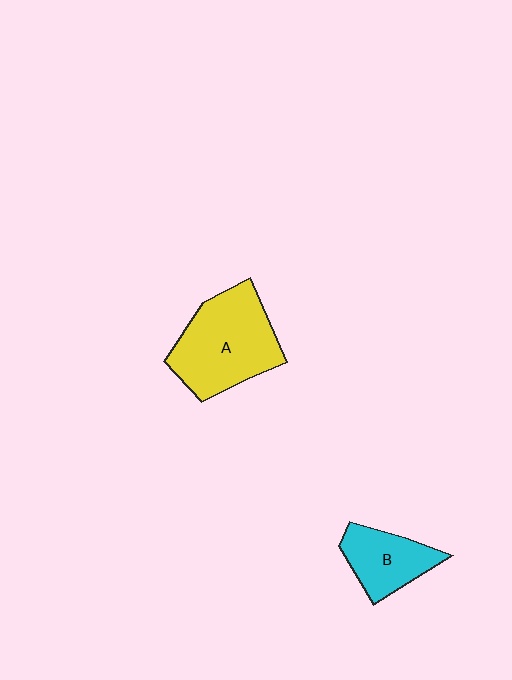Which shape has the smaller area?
Shape B (cyan).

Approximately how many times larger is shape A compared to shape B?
Approximately 1.8 times.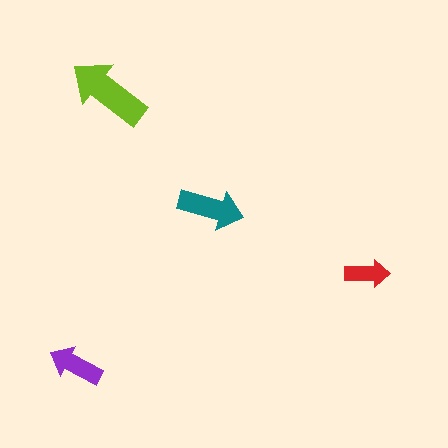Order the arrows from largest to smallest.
the lime one, the teal one, the purple one, the red one.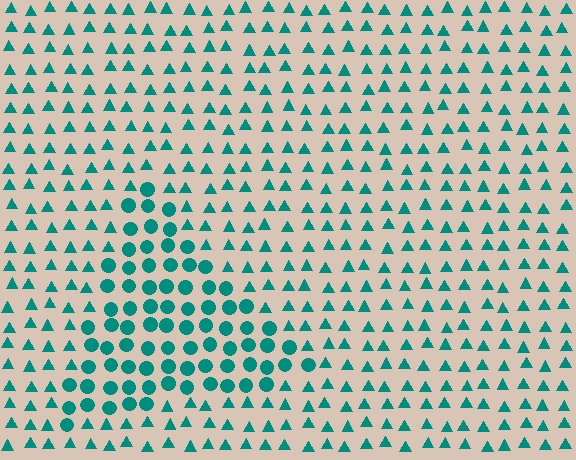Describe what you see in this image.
The image is filled with small teal elements arranged in a uniform grid. A triangle-shaped region contains circles, while the surrounding area contains triangles. The boundary is defined purely by the change in element shape.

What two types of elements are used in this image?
The image uses circles inside the triangle region and triangles outside it.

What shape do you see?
I see a triangle.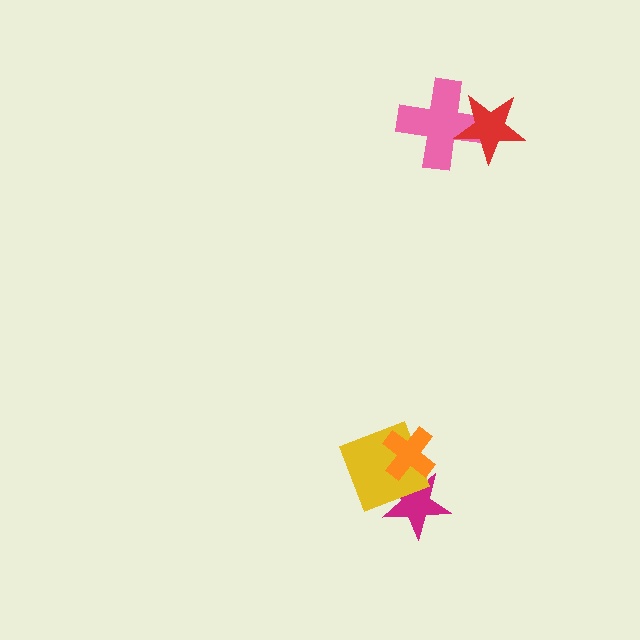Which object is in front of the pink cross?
The red star is in front of the pink cross.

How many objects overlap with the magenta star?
2 objects overlap with the magenta star.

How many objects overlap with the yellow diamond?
2 objects overlap with the yellow diamond.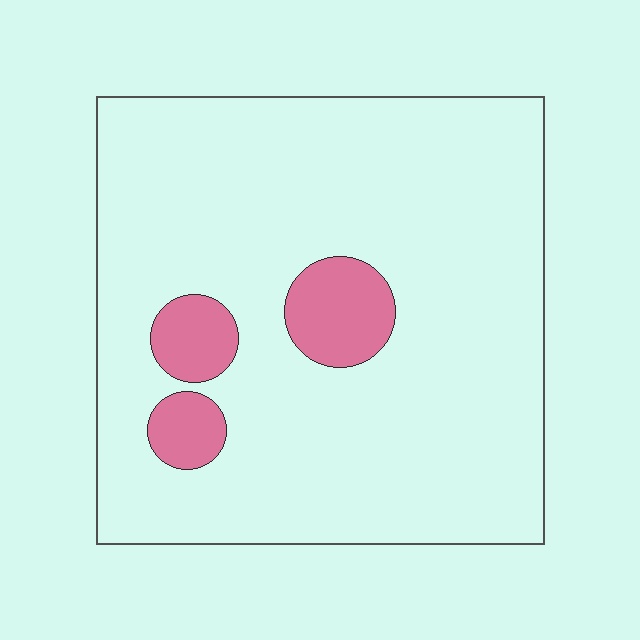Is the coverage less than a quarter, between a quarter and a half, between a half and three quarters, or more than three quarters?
Less than a quarter.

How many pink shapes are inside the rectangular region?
3.